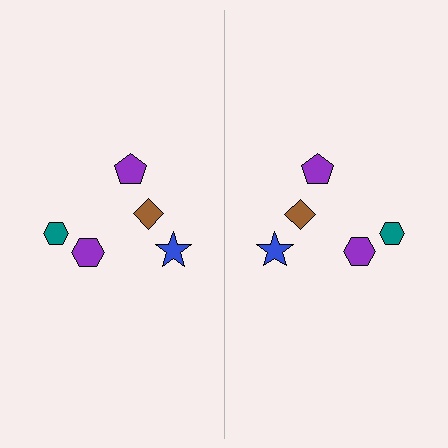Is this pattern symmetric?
Yes, this pattern has bilateral (reflection) symmetry.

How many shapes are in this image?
There are 10 shapes in this image.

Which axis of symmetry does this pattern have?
The pattern has a vertical axis of symmetry running through the center of the image.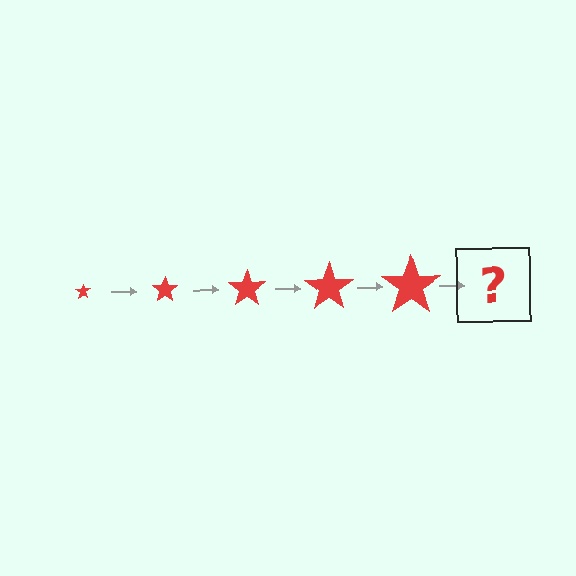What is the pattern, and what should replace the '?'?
The pattern is that the star gets progressively larger each step. The '?' should be a red star, larger than the previous one.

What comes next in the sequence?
The next element should be a red star, larger than the previous one.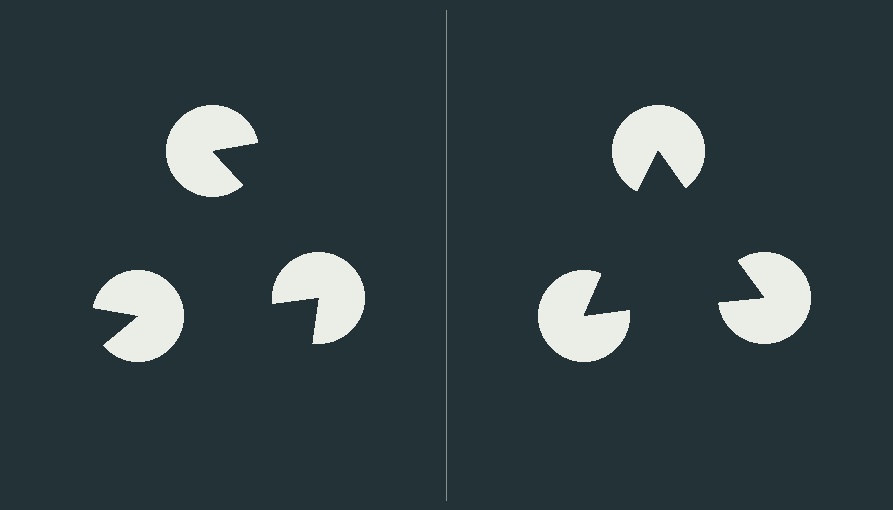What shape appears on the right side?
An illusory triangle.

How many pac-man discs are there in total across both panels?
6 — 3 on each side.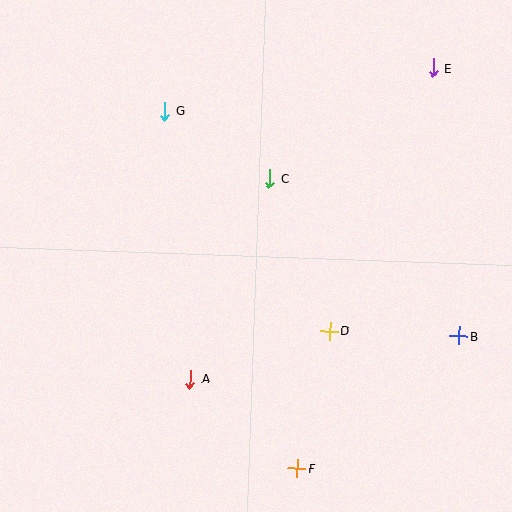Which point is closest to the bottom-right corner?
Point B is closest to the bottom-right corner.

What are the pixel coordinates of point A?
Point A is at (190, 379).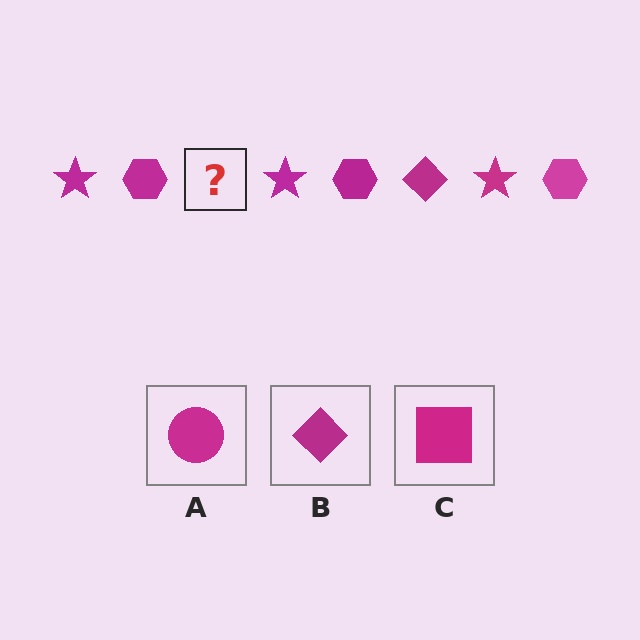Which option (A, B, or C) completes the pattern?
B.